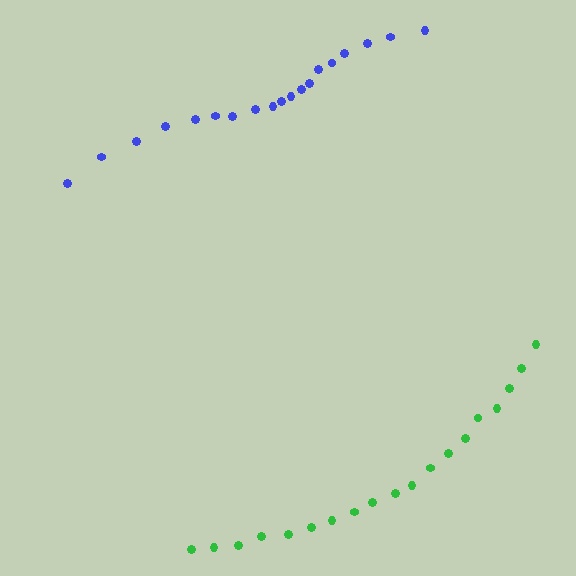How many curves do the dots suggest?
There are 2 distinct paths.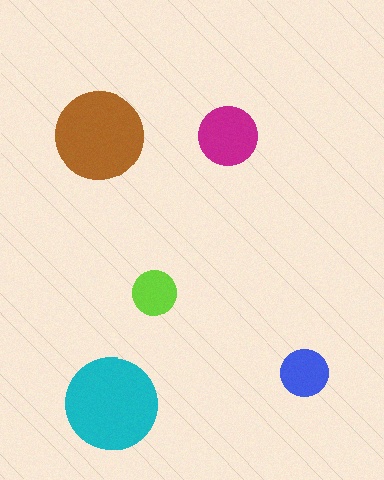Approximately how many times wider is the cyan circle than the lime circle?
About 2 times wider.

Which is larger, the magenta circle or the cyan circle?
The cyan one.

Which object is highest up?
The magenta circle is topmost.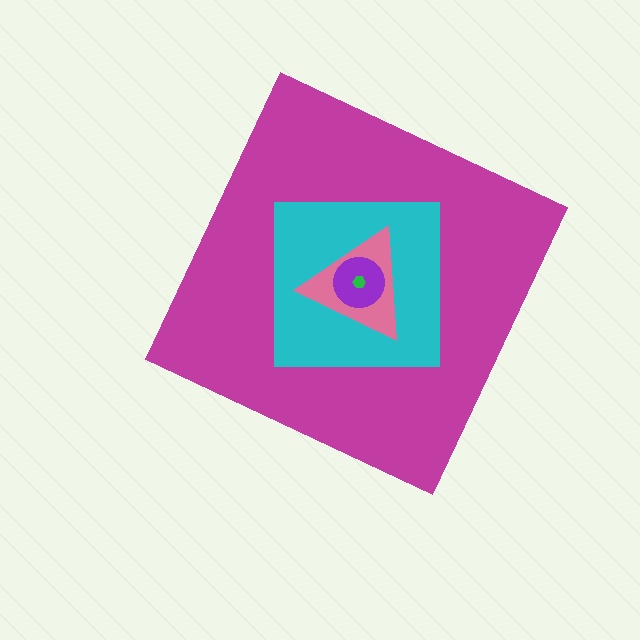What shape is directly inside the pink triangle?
The purple circle.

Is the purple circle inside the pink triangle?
Yes.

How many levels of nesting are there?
5.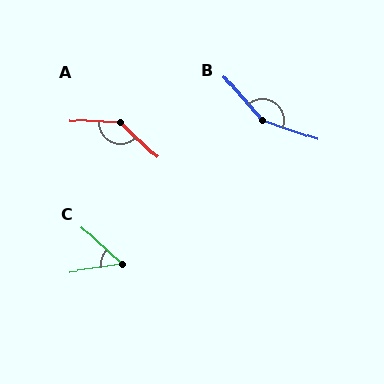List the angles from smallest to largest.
C (51°), A (138°), B (151°).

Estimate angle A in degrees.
Approximately 138 degrees.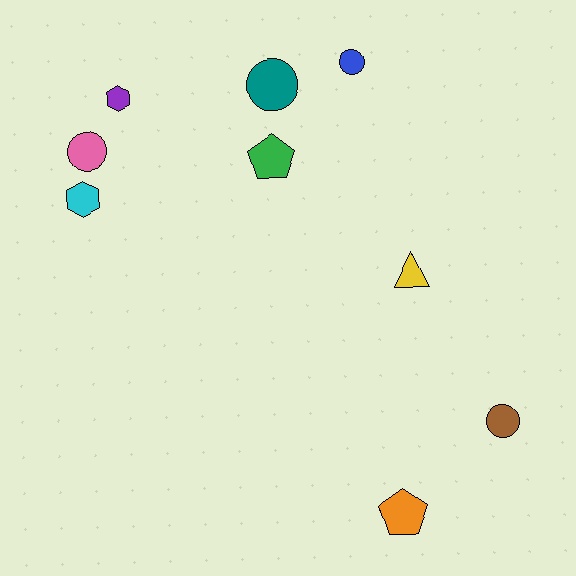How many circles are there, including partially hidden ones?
There are 4 circles.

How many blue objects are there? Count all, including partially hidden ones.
There is 1 blue object.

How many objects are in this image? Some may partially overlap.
There are 9 objects.